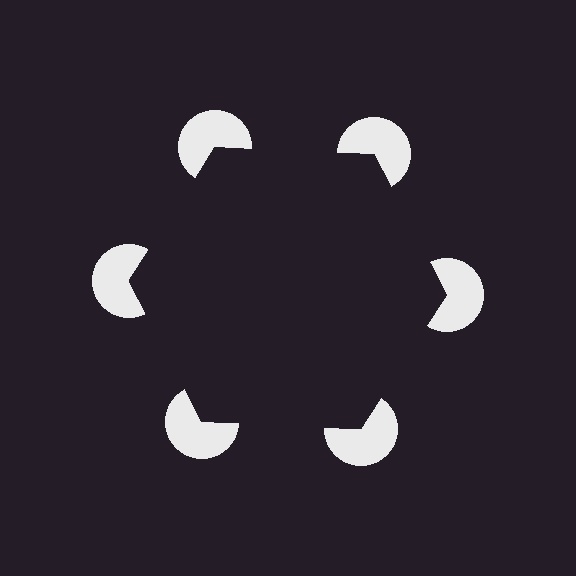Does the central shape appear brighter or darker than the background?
It typically appears slightly darker than the background, even though no actual brightness change is drawn.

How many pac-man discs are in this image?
There are 6 — one at each vertex of the illusory hexagon.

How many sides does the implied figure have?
6 sides.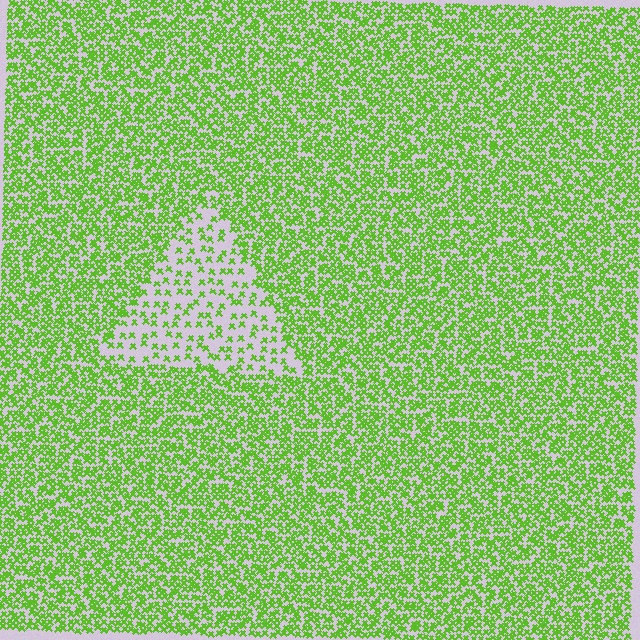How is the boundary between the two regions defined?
The boundary is defined by a change in element density (approximately 2.6x ratio). All elements are the same color, size, and shape.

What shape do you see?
I see a triangle.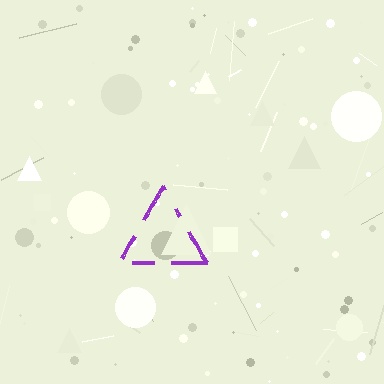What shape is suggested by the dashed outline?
The dashed outline suggests a triangle.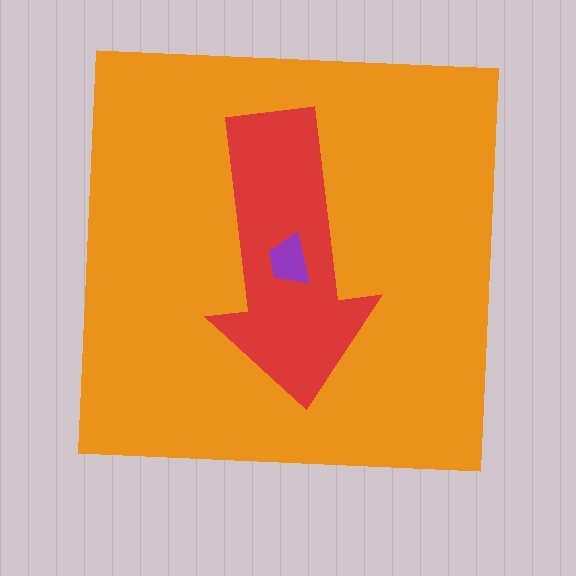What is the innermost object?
The purple trapezoid.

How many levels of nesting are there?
3.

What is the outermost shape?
The orange square.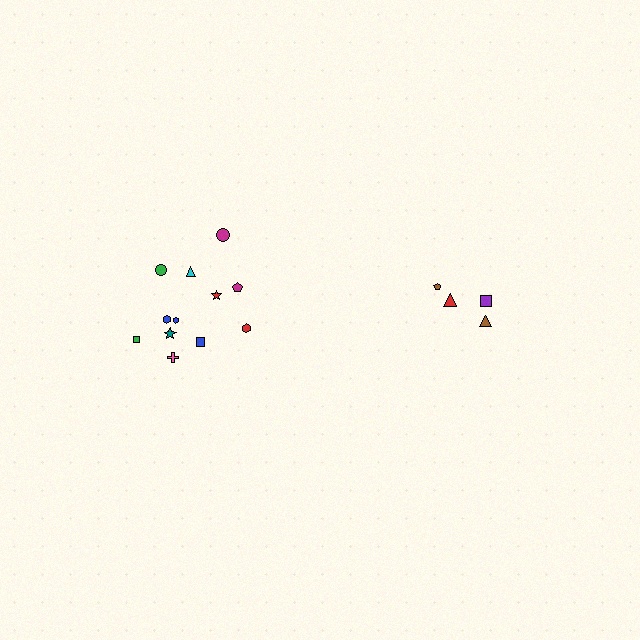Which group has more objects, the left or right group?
The left group.